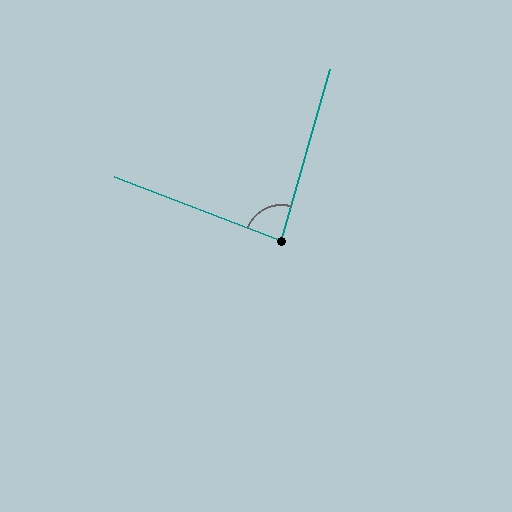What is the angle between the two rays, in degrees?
Approximately 85 degrees.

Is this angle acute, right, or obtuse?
It is approximately a right angle.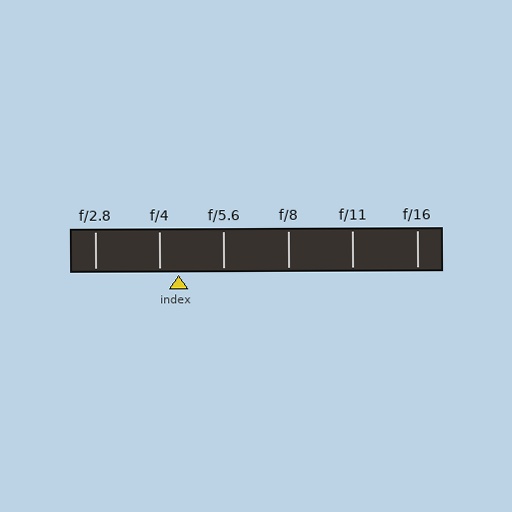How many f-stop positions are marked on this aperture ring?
There are 6 f-stop positions marked.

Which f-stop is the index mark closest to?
The index mark is closest to f/4.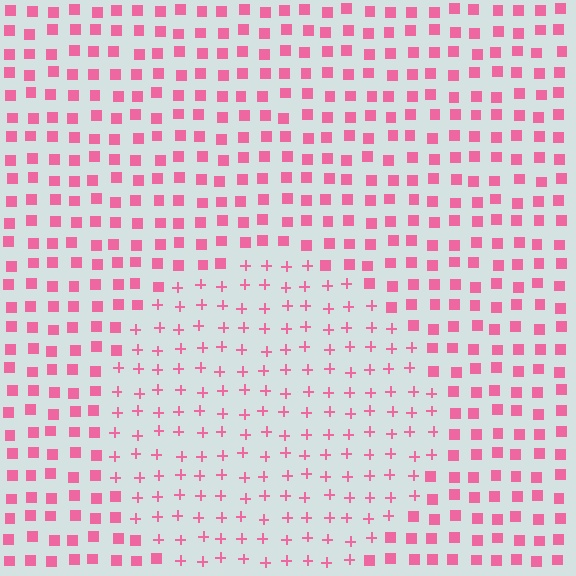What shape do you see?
I see a circle.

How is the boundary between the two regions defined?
The boundary is defined by a change in element shape: plus signs inside vs. squares outside. All elements share the same color and spacing.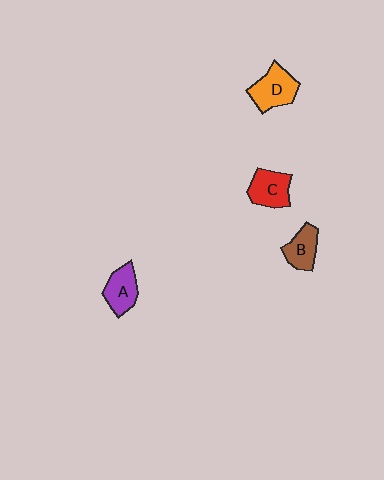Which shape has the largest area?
Shape D (orange).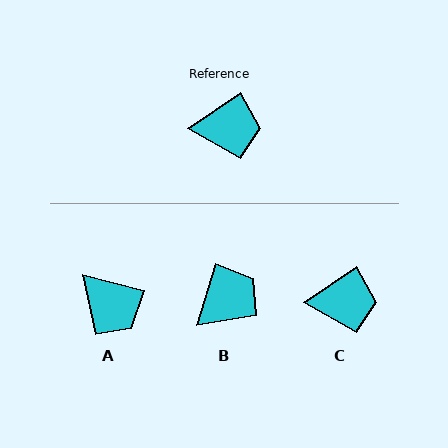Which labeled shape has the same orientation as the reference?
C.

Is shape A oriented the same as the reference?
No, it is off by about 48 degrees.